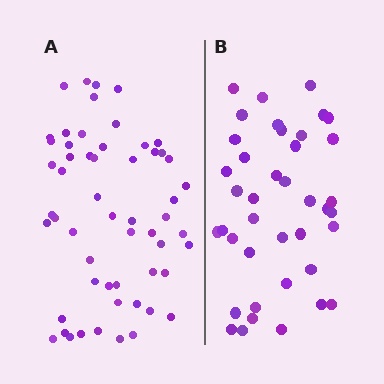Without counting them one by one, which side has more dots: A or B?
Region A (the left region) has more dots.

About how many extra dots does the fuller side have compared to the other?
Region A has approximately 15 more dots than region B.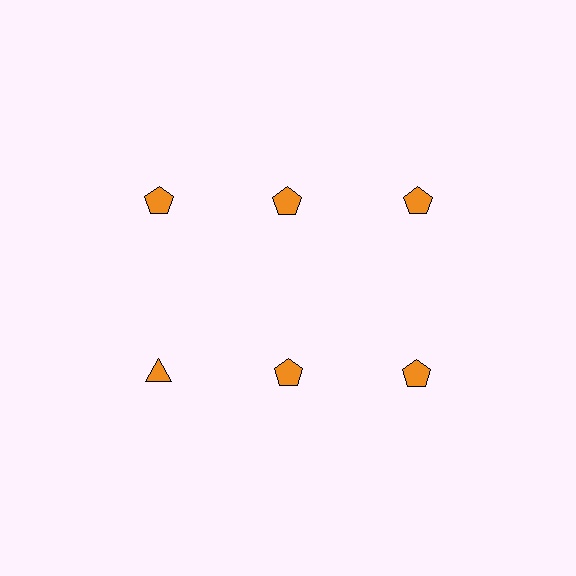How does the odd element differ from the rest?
It has a different shape: triangle instead of pentagon.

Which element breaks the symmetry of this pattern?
The orange triangle in the second row, leftmost column breaks the symmetry. All other shapes are orange pentagons.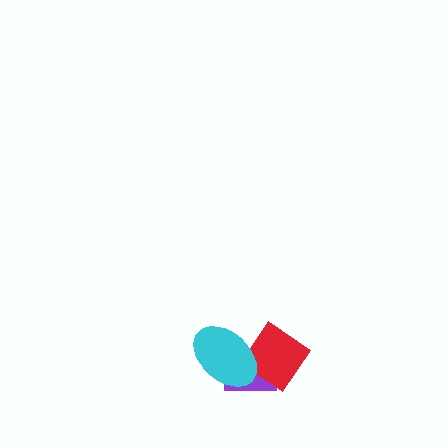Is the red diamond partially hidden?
Yes, it is partially covered by another shape.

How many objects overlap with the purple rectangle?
2 objects overlap with the purple rectangle.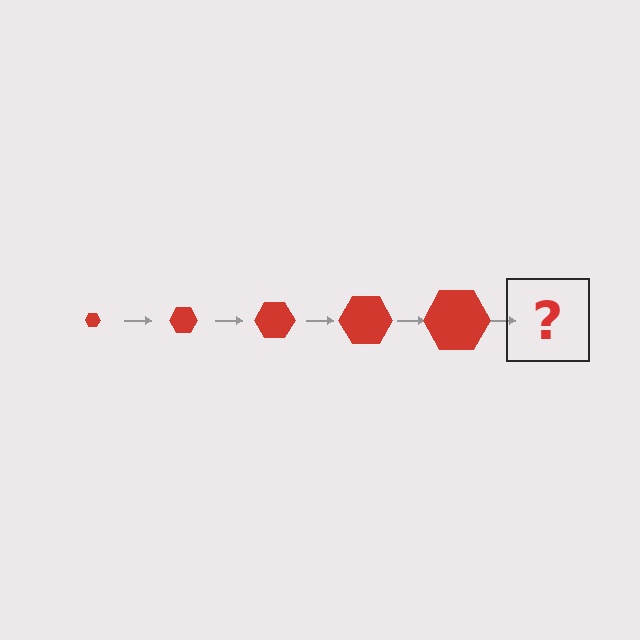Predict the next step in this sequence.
The next step is a red hexagon, larger than the previous one.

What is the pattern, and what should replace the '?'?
The pattern is that the hexagon gets progressively larger each step. The '?' should be a red hexagon, larger than the previous one.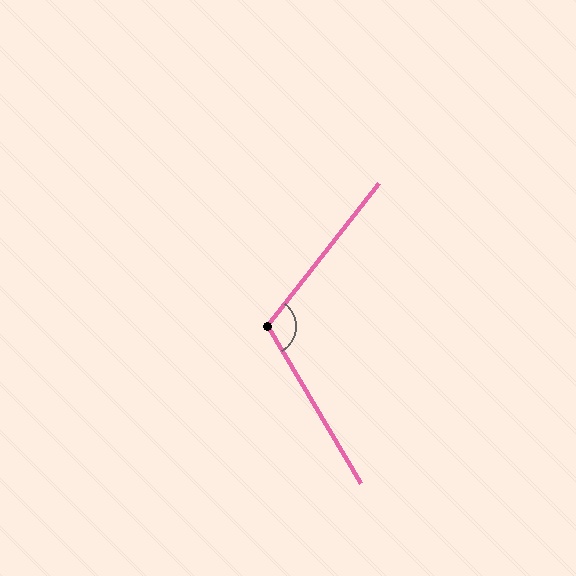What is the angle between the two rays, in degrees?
Approximately 112 degrees.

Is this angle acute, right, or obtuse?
It is obtuse.